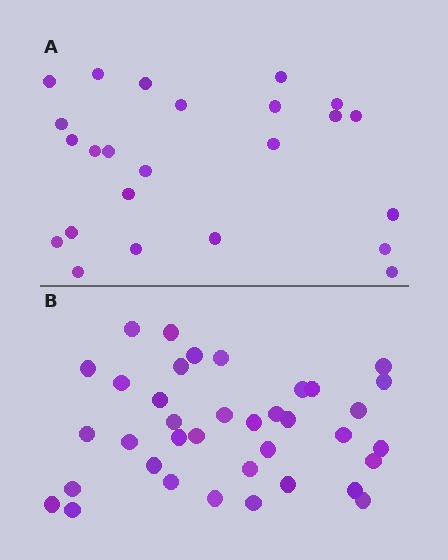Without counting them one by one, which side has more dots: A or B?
Region B (the bottom region) has more dots.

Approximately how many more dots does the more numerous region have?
Region B has approximately 15 more dots than region A.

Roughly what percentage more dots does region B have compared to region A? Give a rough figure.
About 55% more.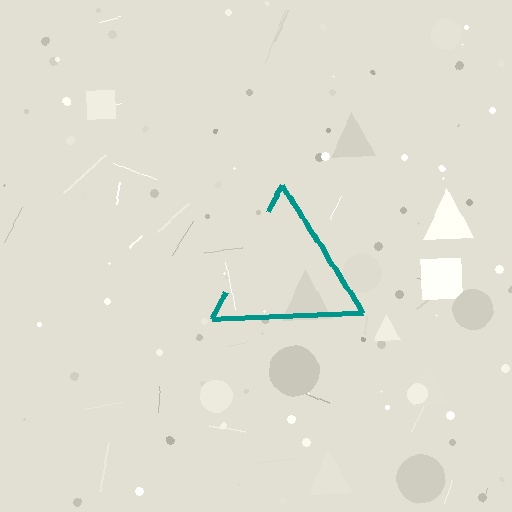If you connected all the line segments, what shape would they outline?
They would outline a triangle.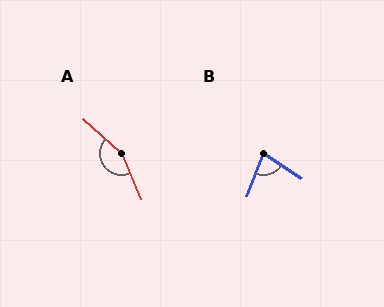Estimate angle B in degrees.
Approximately 79 degrees.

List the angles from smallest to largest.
B (79°), A (155°).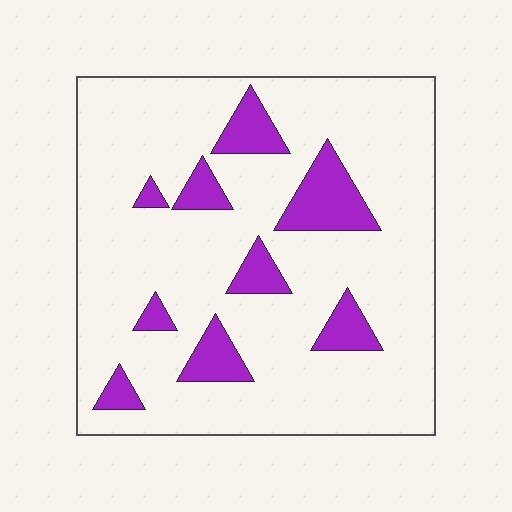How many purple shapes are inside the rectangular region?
9.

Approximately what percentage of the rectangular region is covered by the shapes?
Approximately 15%.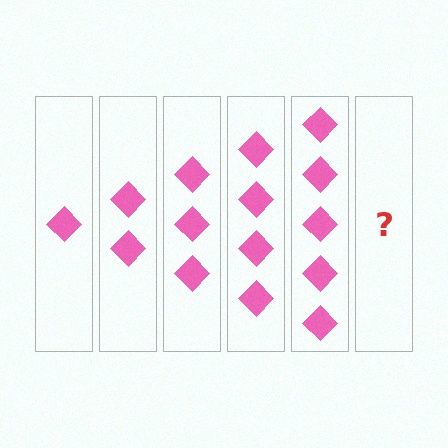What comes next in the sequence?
The next element should be 6 diamonds.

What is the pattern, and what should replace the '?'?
The pattern is that each step adds one more diamond. The '?' should be 6 diamonds.